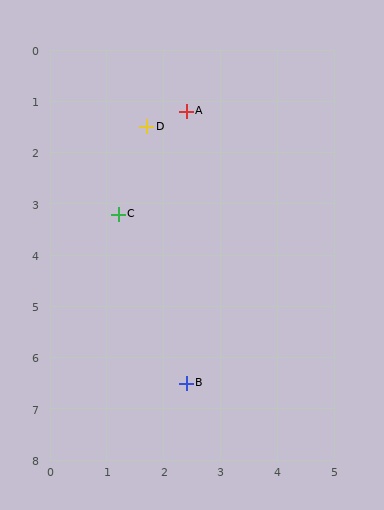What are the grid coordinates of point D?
Point D is at approximately (1.7, 1.5).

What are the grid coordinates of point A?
Point A is at approximately (2.4, 1.2).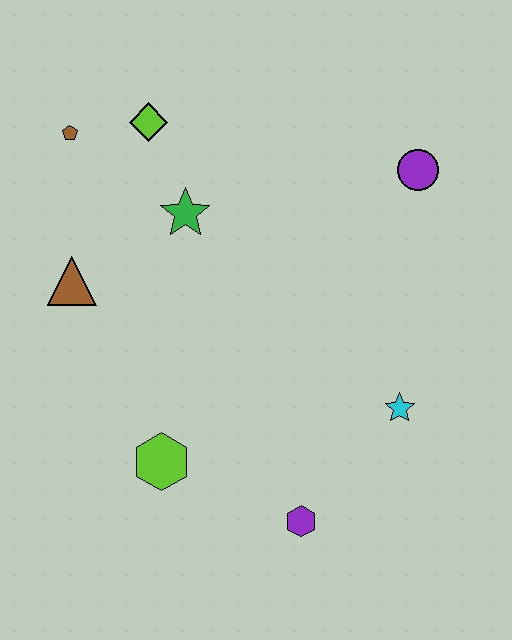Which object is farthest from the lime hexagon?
The purple circle is farthest from the lime hexagon.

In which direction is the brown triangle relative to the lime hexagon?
The brown triangle is above the lime hexagon.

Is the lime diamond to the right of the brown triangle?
Yes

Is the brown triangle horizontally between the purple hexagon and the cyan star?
No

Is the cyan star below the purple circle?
Yes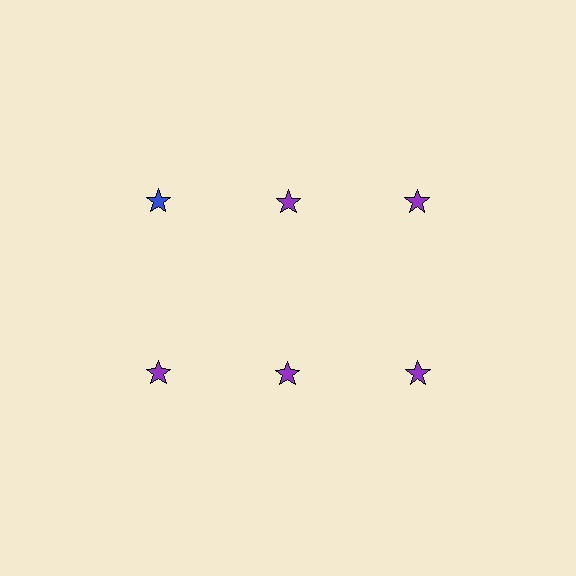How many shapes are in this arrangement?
There are 6 shapes arranged in a grid pattern.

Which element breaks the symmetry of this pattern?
The blue star in the top row, leftmost column breaks the symmetry. All other shapes are purple stars.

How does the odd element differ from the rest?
It has a different color: blue instead of purple.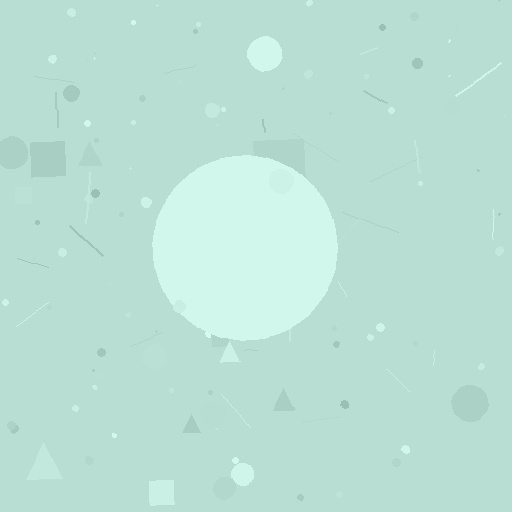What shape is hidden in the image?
A circle is hidden in the image.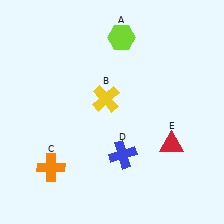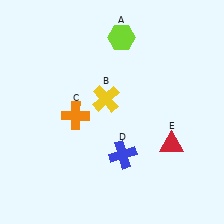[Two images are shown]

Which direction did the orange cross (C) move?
The orange cross (C) moved up.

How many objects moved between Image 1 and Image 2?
1 object moved between the two images.